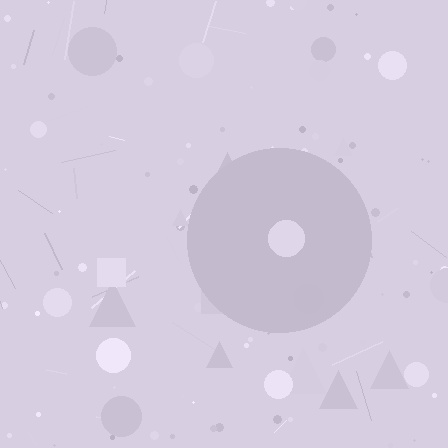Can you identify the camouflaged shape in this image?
The camouflaged shape is a circle.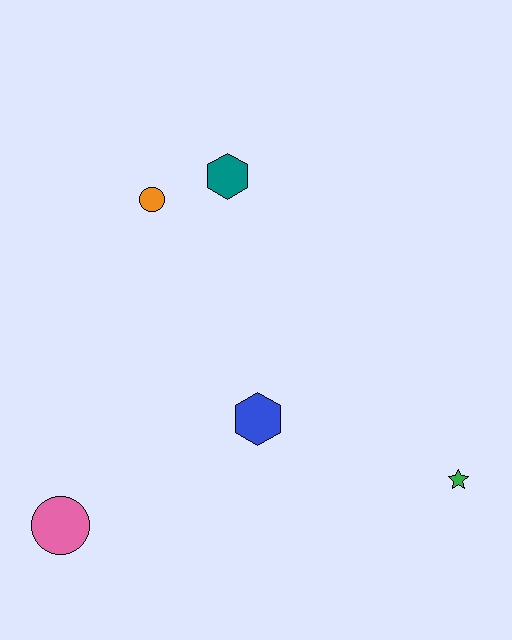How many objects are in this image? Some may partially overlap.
There are 5 objects.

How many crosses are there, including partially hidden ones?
There are no crosses.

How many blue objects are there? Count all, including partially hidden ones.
There is 1 blue object.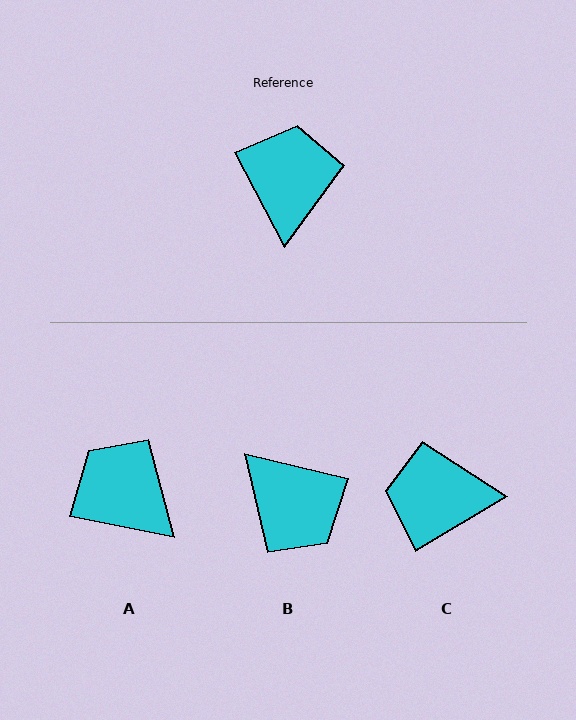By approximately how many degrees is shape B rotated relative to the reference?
Approximately 131 degrees clockwise.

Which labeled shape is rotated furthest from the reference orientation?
B, about 131 degrees away.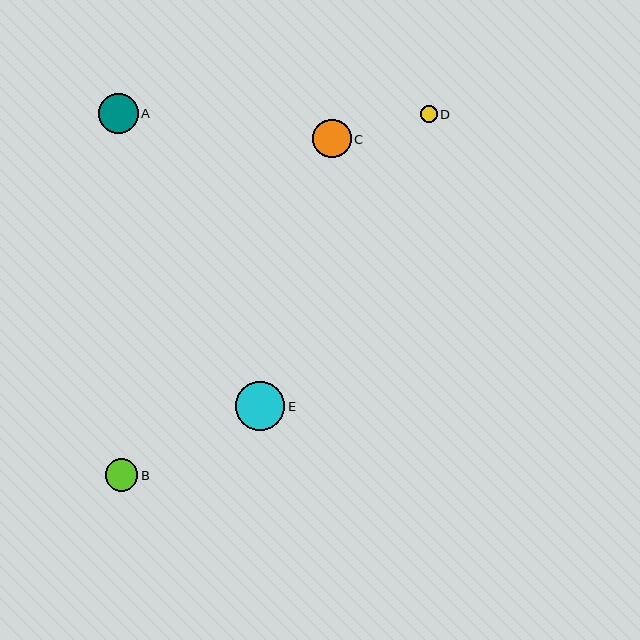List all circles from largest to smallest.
From largest to smallest: E, A, C, B, D.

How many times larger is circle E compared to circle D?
Circle E is approximately 2.9 times the size of circle D.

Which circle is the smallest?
Circle D is the smallest with a size of approximately 17 pixels.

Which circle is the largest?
Circle E is the largest with a size of approximately 49 pixels.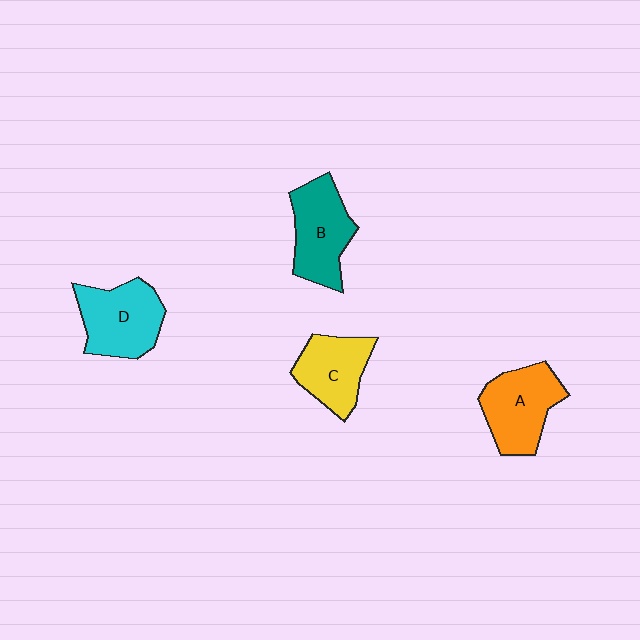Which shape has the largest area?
Shape D (cyan).